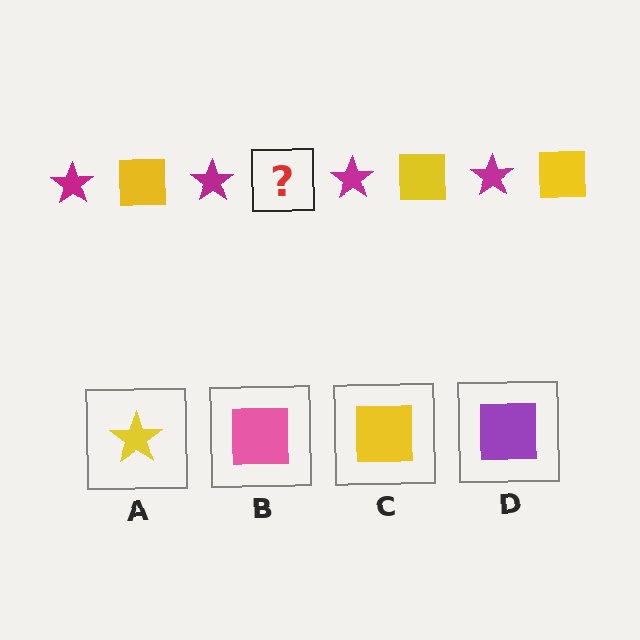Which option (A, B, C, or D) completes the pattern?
C.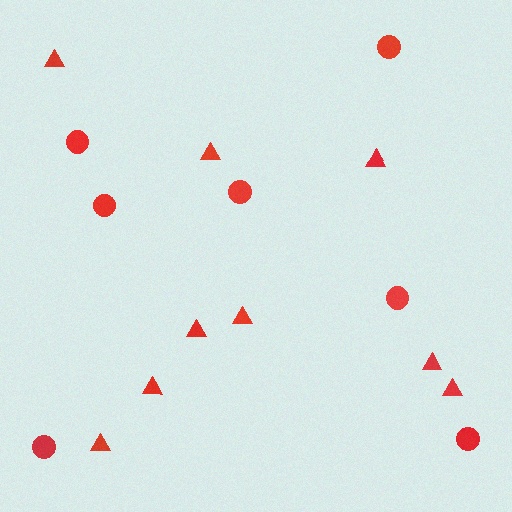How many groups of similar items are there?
There are 2 groups: one group of circles (7) and one group of triangles (9).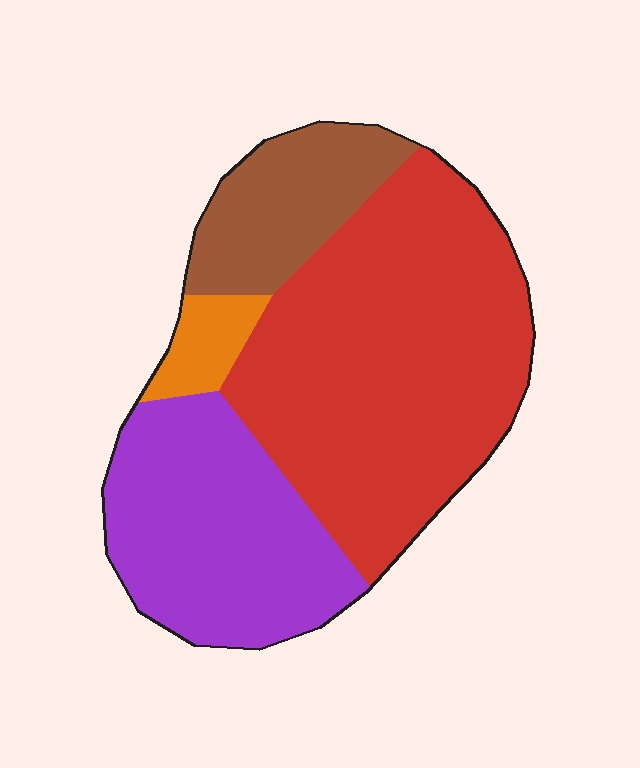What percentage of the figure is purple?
Purple covers about 30% of the figure.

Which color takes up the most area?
Red, at roughly 50%.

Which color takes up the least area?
Orange, at roughly 5%.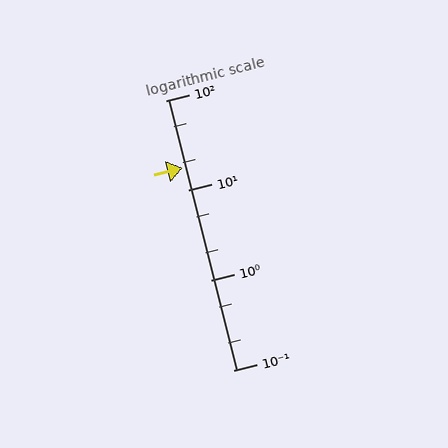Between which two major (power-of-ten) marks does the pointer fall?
The pointer is between 10 and 100.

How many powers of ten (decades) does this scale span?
The scale spans 3 decades, from 0.1 to 100.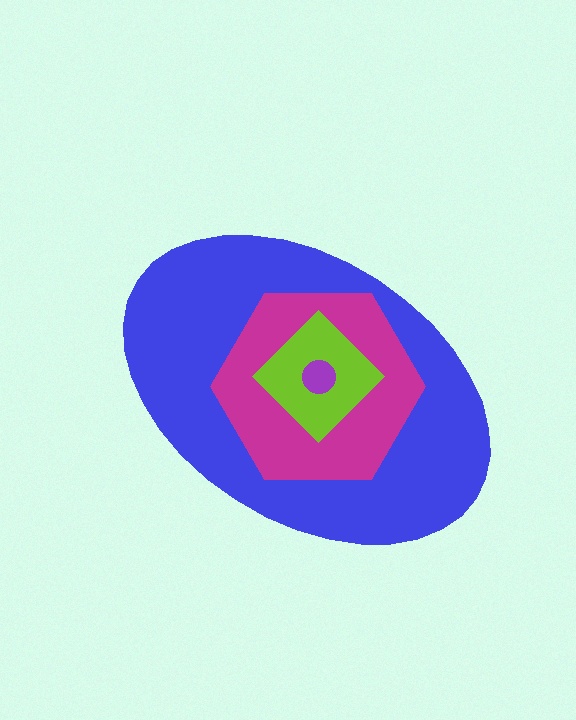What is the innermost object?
The purple circle.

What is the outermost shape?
The blue ellipse.